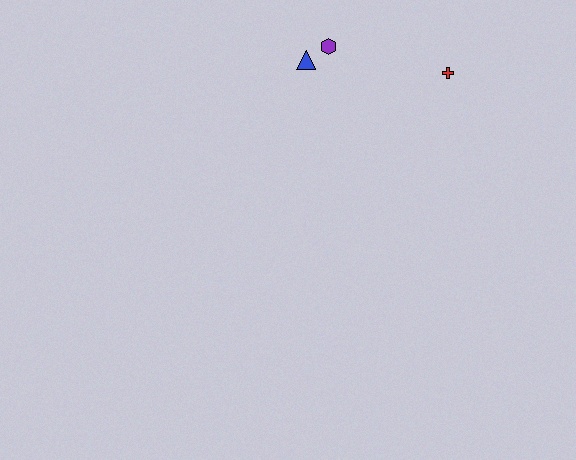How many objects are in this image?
There are 3 objects.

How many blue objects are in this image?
There is 1 blue object.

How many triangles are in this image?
There is 1 triangle.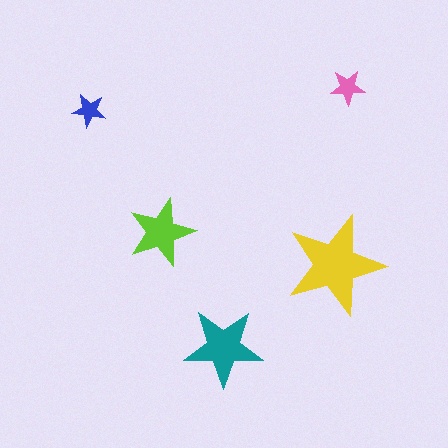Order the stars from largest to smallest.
the yellow one, the teal one, the lime one, the pink one, the blue one.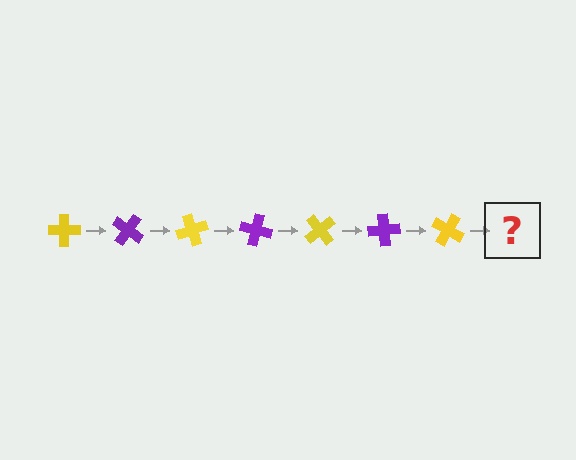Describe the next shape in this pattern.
It should be a purple cross, rotated 245 degrees from the start.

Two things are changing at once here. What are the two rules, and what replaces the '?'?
The two rules are that it rotates 35 degrees each step and the color cycles through yellow and purple. The '?' should be a purple cross, rotated 245 degrees from the start.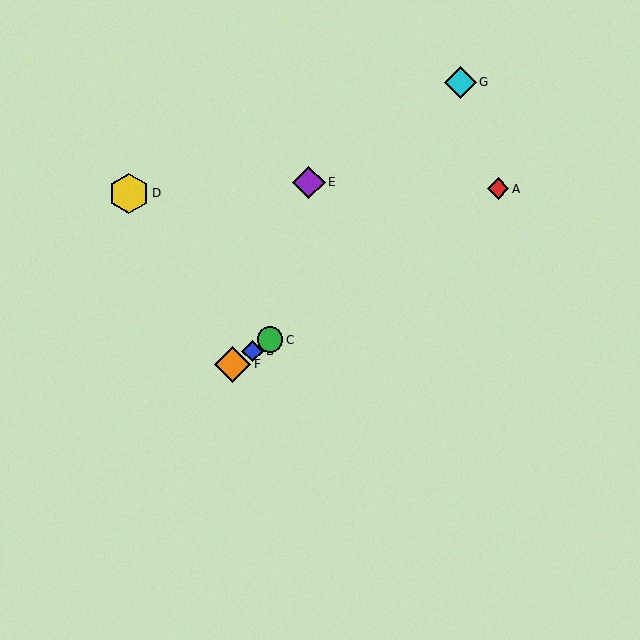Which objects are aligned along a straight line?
Objects A, B, C, F are aligned along a straight line.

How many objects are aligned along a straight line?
4 objects (A, B, C, F) are aligned along a straight line.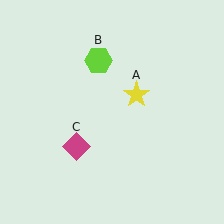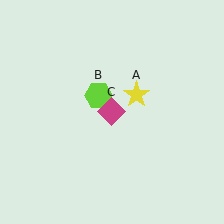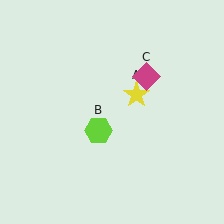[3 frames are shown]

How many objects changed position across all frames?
2 objects changed position: lime hexagon (object B), magenta diamond (object C).